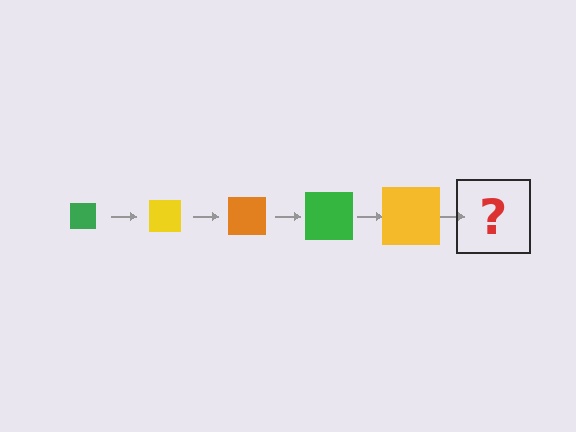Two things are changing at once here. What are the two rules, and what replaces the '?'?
The two rules are that the square grows larger each step and the color cycles through green, yellow, and orange. The '?' should be an orange square, larger than the previous one.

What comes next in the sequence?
The next element should be an orange square, larger than the previous one.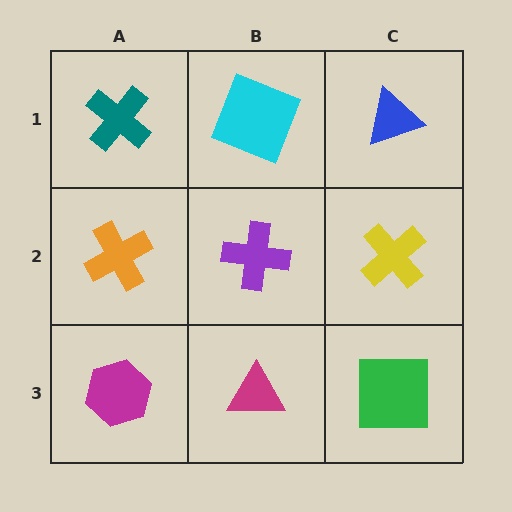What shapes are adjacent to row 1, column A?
An orange cross (row 2, column A), a cyan square (row 1, column B).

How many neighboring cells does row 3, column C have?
2.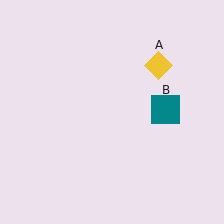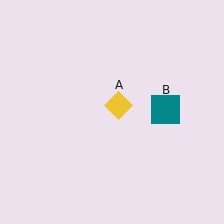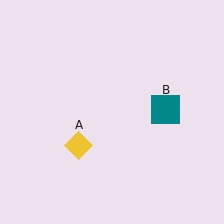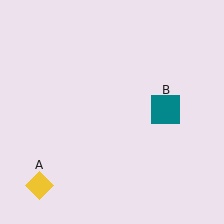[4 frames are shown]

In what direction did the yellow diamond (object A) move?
The yellow diamond (object A) moved down and to the left.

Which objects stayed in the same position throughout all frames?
Teal square (object B) remained stationary.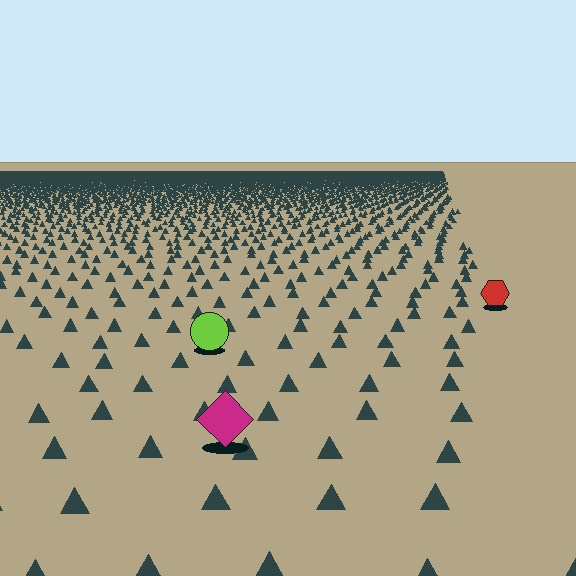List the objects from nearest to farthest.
From nearest to farthest: the magenta diamond, the lime circle, the red hexagon.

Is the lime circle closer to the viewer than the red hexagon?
Yes. The lime circle is closer — you can tell from the texture gradient: the ground texture is coarser near it.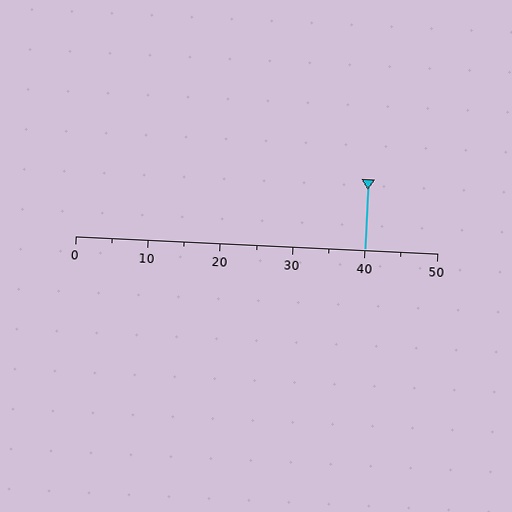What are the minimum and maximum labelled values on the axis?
The axis runs from 0 to 50.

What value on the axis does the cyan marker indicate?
The marker indicates approximately 40.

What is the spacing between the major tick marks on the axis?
The major ticks are spaced 10 apart.